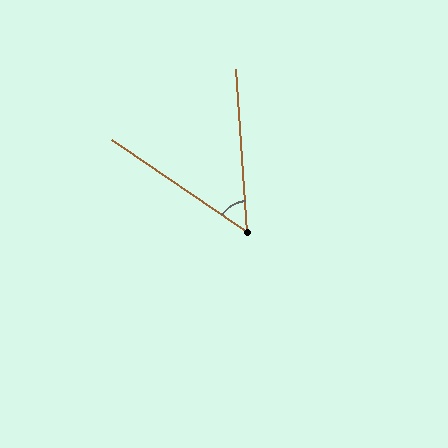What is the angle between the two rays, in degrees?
Approximately 52 degrees.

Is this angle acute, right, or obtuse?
It is acute.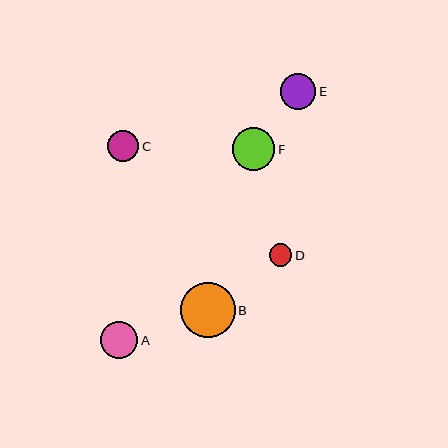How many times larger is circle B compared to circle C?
Circle B is approximately 1.8 times the size of circle C.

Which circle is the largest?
Circle B is the largest with a size of approximately 55 pixels.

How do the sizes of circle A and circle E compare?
Circle A and circle E are approximately the same size.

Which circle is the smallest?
Circle D is the smallest with a size of approximately 23 pixels.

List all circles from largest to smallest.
From largest to smallest: B, F, A, E, C, D.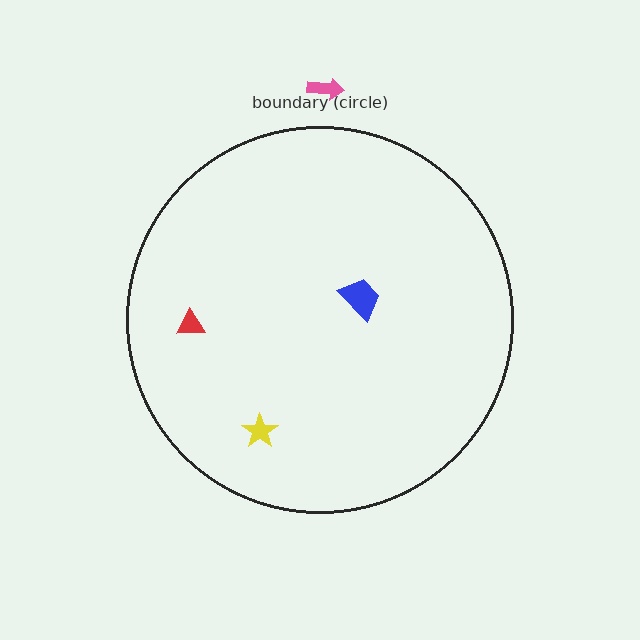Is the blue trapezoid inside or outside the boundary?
Inside.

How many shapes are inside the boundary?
3 inside, 1 outside.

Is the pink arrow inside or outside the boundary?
Outside.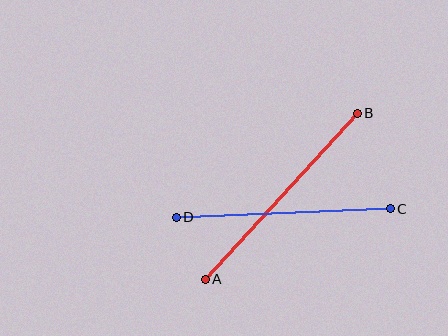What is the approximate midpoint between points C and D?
The midpoint is at approximately (283, 213) pixels.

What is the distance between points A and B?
The distance is approximately 225 pixels.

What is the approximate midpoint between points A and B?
The midpoint is at approximately (281, 196) pixels.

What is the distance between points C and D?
The distance is approximately 214 pixels.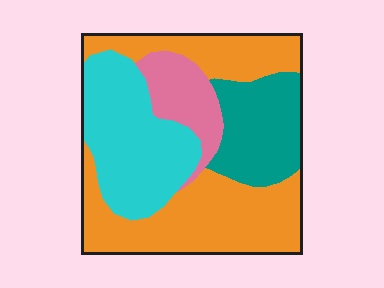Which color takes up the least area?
Pink, at roughly 10%.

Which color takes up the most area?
Orange, at roughly 45%.